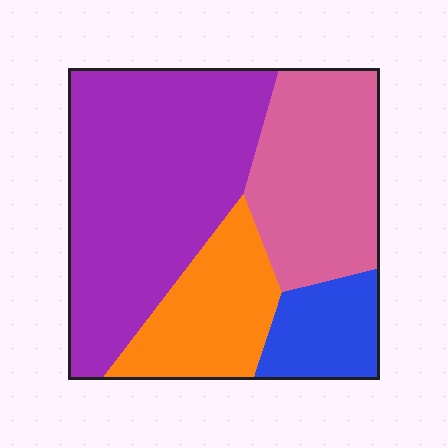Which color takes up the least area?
Blue, at roughly 10%.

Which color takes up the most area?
Purple, at roughly 45%.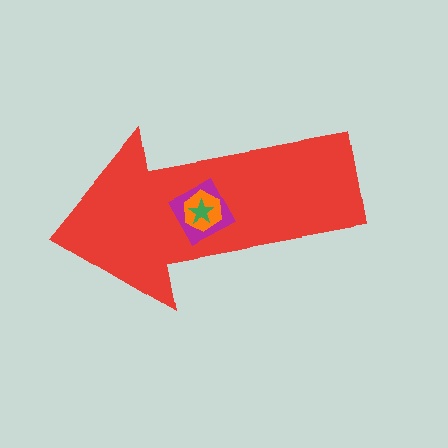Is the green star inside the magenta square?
Yes.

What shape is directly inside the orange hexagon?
The green star.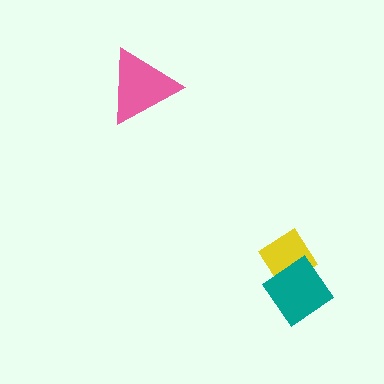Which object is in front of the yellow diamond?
The teal diamond is in front of the yellow diamond.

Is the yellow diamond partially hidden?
Yes, it is partially covered by another shape.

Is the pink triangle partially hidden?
No, no other shape covers it.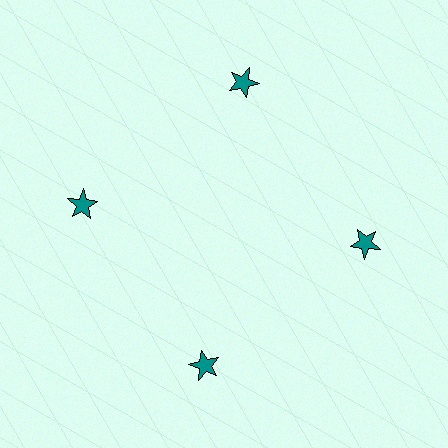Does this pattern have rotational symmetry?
Yes, this pattern has 4-fold rotational symmetry. It looks the same after rotating 90 degrees around the center.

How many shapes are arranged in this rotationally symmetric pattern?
There are 4 shapes, arranged in 4 groups of 1.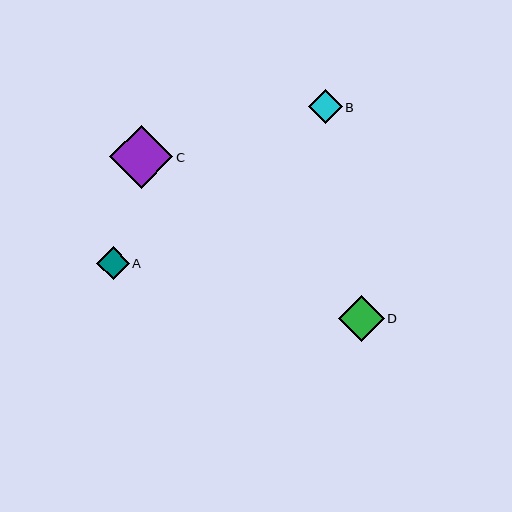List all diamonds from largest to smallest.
From largest to smallest: C, D, B, A.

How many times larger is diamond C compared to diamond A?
Diamond C is approximately 1.9 times the size of diamond A.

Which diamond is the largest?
Diamond C is the largest with a size of approximately 64 pixels.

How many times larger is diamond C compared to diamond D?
Diamond C is approximately 1.4 times the size of diamond D.